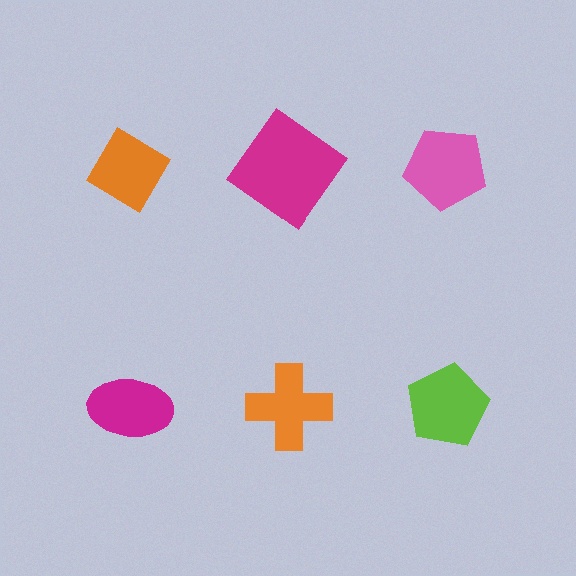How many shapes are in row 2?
3 shapes.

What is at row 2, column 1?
A magenta ellipse.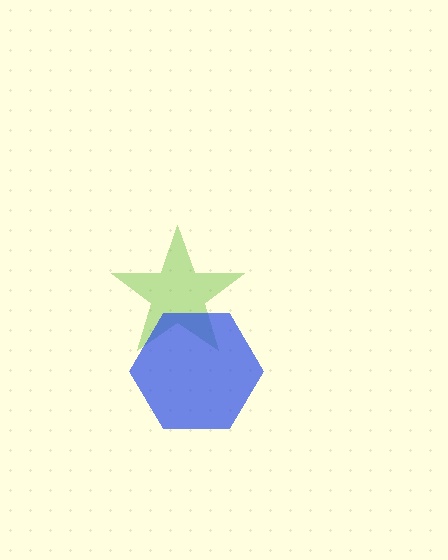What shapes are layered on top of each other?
The layered shapes are: a lime star, a blue hexagon.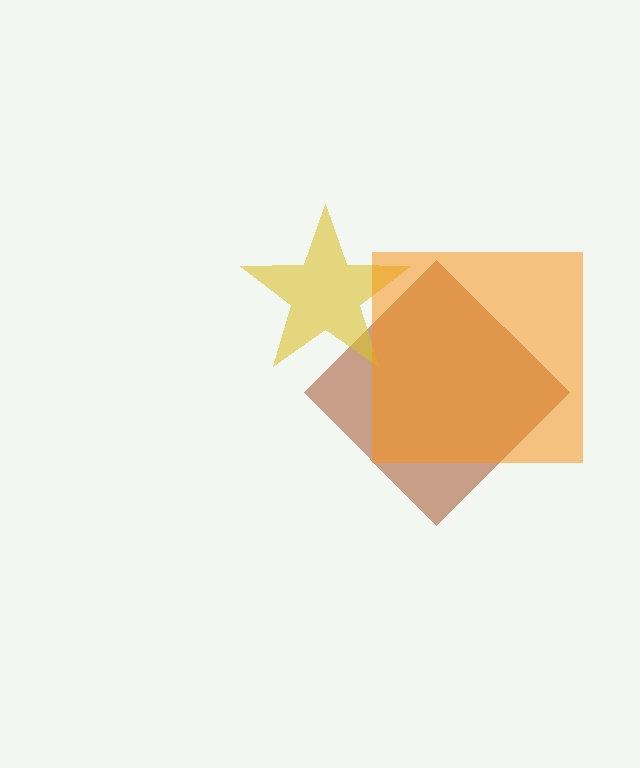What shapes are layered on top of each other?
The layered shapes are: a brown diamond, a yellow star, an orange square.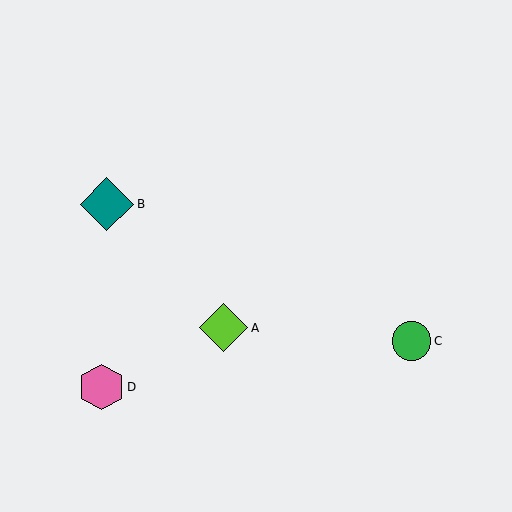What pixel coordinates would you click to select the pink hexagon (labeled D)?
Click at (101, 387) to select the pink hexagon D.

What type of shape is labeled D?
Shape D is a pink hexagon.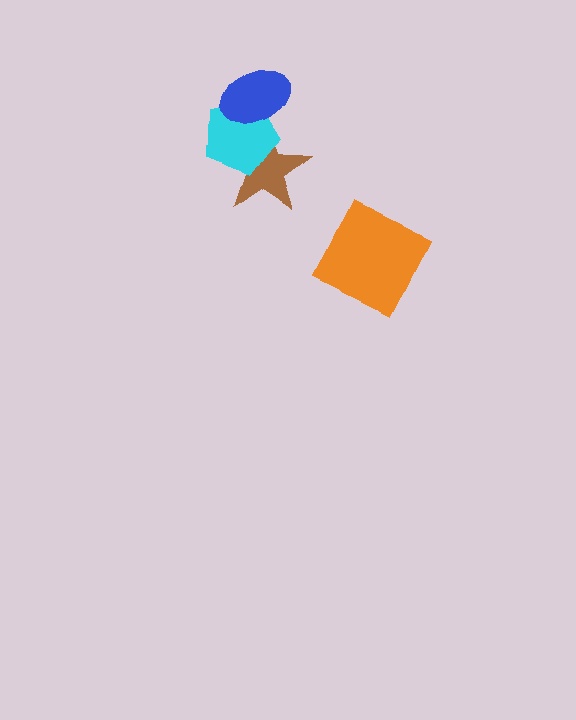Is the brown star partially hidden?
Yes, it is partially covered by another shape.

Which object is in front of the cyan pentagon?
The blue ellipse is in front of the cyan pentagon.